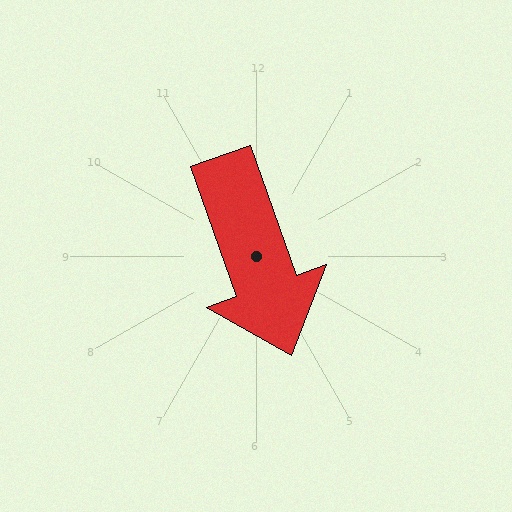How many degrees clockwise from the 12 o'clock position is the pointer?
Approximately 160 degrees.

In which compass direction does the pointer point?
South.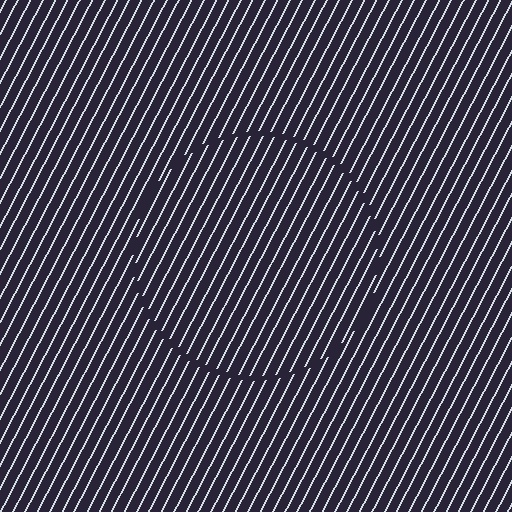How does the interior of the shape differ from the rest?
The interior of the shape contains the same grating, shifted by half a period — the contour is defined by the phase discontinuity where line-ends from the inner and outer gratings abut.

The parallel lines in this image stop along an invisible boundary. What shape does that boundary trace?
An illusory circle. The interior of the shape contains the same grating, shifted by half a period — the contour is defined by the phase discontinuity where line-ends from the inner and outer gratings abut.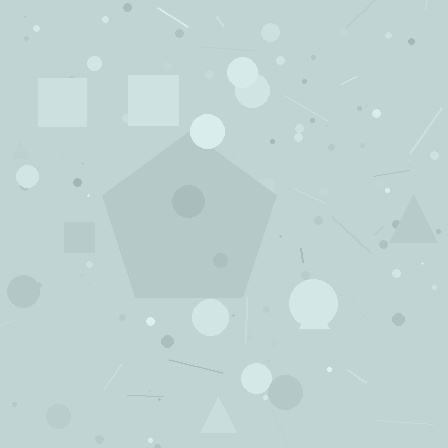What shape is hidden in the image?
A pentagon is hidden in the image.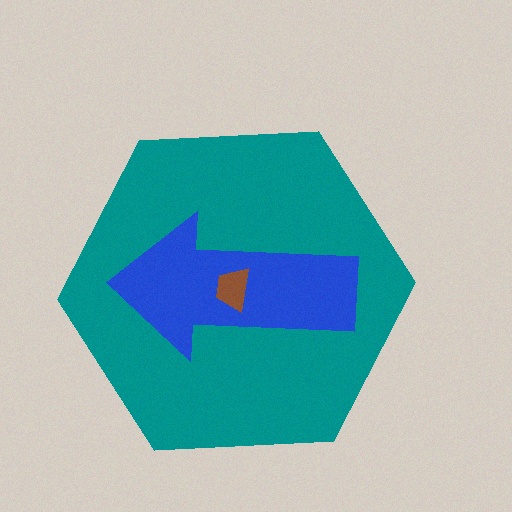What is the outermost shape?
The teal hexagon.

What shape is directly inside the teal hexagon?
The blue arrow.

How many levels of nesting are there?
3.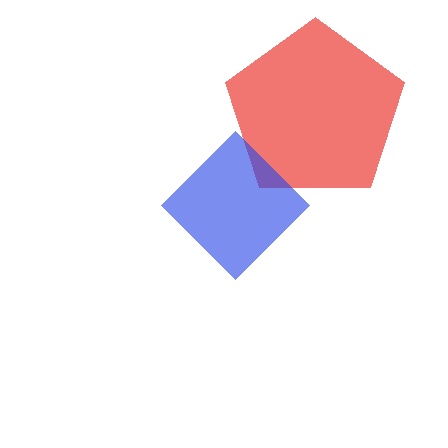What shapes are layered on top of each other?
The layered shapes are: a red pentagon, a blue diamond.